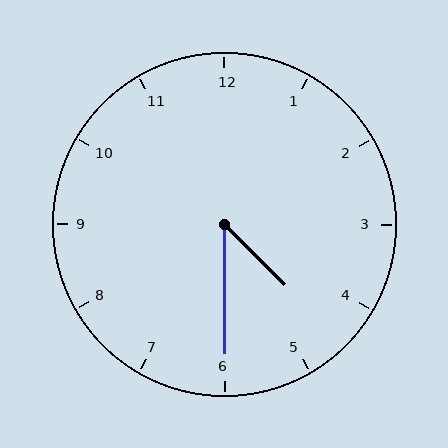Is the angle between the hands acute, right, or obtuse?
It is acute.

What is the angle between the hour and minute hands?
Approximately 45 degrees.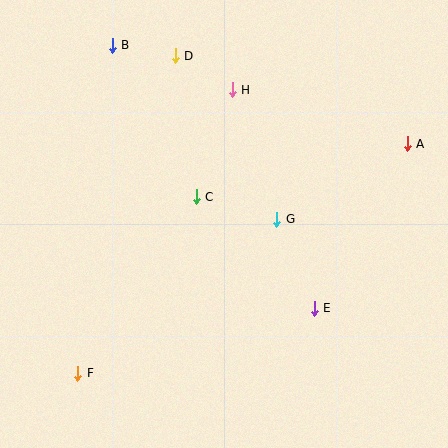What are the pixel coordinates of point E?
Point E is at (314, 308).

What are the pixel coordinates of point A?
Point A is at (407, 144).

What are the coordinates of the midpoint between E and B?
The midpoint between E and B is at (213, 177).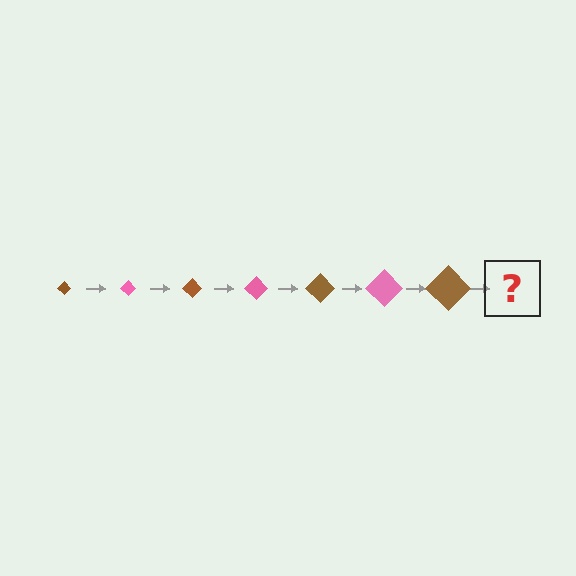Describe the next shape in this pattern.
It should be a pink diamond, larger than the previous one.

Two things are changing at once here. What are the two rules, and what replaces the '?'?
The two rules are that the diamond grows larger each step and the color cycles through brown and pink. The '?' should be a pink diamond, larger than the previous one.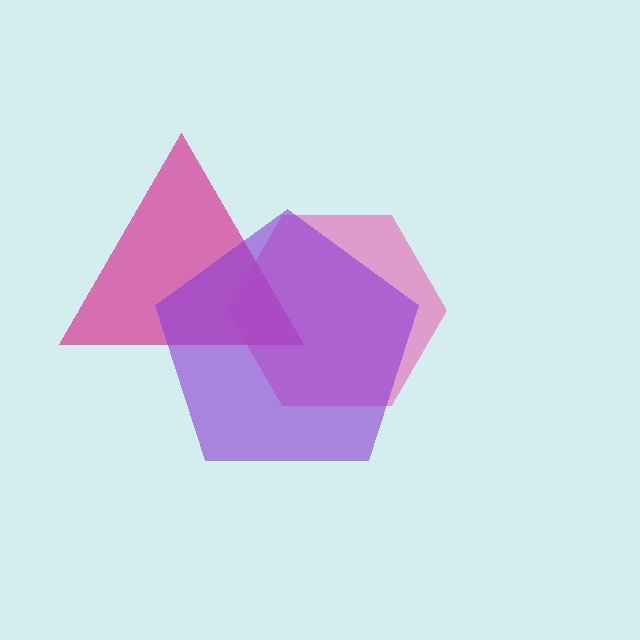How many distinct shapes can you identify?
There are 3 distinct shapes: a magenta triangle, a pink hexagon, a purple pentagon.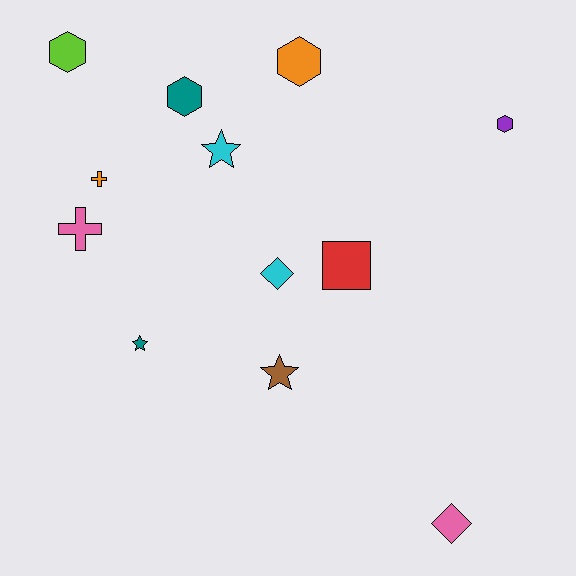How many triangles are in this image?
There are no triangles.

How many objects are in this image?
There are 12 objects.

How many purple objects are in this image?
There is 1 purple object.